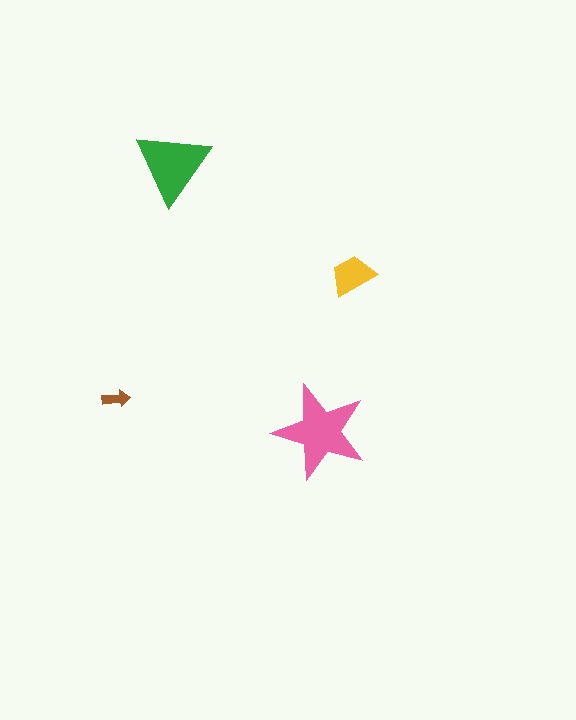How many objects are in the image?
There are 4 objects in the image.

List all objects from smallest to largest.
The brown arrow, the yellow trapezoid, the green triangle, the pink star.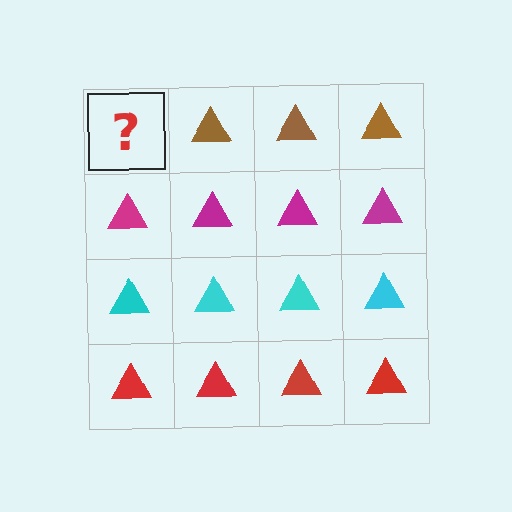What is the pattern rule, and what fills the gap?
The rule is that each row has a consistent color. The gap should be filled with a brown triangle.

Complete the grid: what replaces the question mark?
The question mark should be replaced with a brown triangle.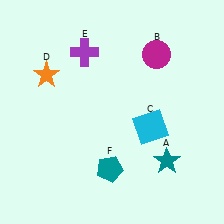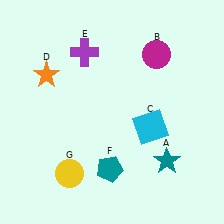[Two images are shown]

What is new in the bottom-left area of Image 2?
A yellow circle (G) was added in the bottom-left area of Image 2.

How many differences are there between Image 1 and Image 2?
There is 1 difference between the two images.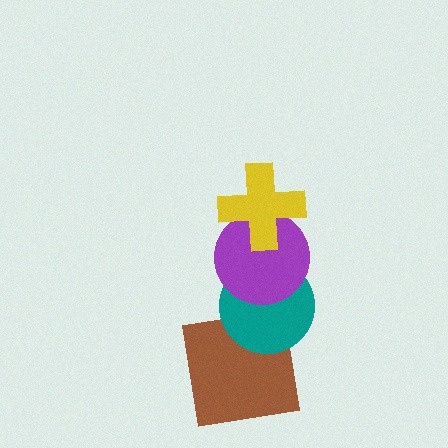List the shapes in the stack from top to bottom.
From top to bottom: the yellow cross, the purple circle, the teal circle, the brown square.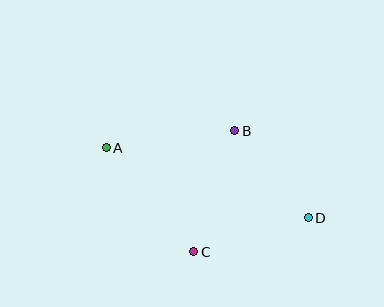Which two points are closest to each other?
Points B and D are closest to each other.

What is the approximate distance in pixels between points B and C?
The distance between B and C is approximately 128 pixels.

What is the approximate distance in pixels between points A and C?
The distance between A and C is approximately 136 pixels.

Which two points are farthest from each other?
Points A and D are farthest from each other.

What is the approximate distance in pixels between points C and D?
The distance between C and D is approximately 120 pixels.